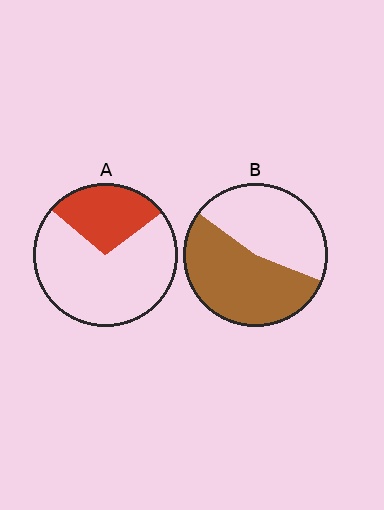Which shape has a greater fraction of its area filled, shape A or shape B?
Shape B.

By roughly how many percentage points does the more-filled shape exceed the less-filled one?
By roughly 25 percentage points (B over A).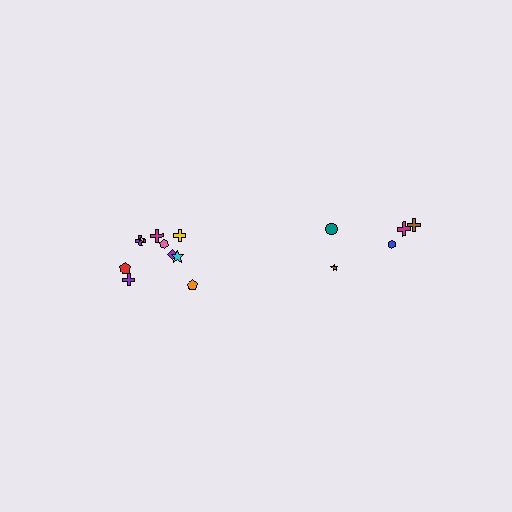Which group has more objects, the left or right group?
The left group.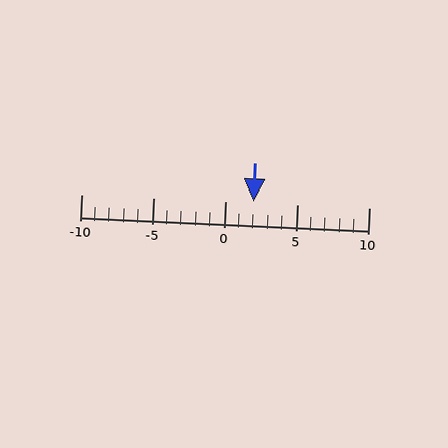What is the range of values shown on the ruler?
The ruler shows values from -10 to 10.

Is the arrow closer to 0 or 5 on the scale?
The arrow is closer to 0.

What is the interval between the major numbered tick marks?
The major tick marks are spaced 5 units apart.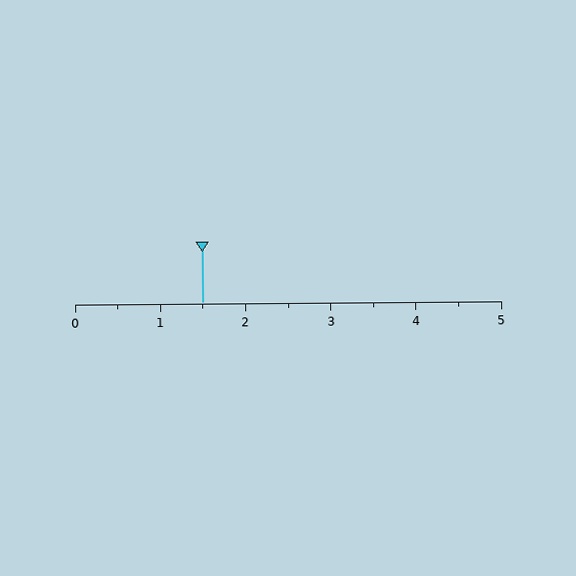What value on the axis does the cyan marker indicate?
The marker indicates approximately 1.5.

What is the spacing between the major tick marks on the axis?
The major ticks are spaced 1 apart.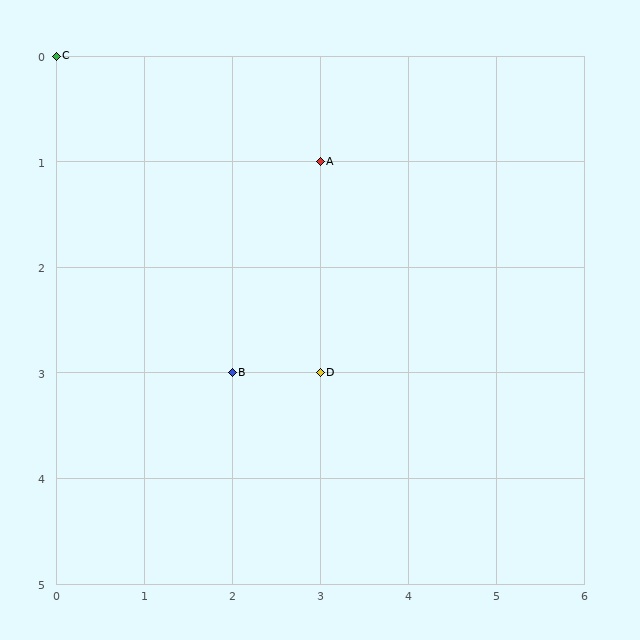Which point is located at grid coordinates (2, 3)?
Point B is at (2, 3).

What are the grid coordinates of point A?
Point A is at grid coordinates (3, 1).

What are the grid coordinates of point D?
Point D is at grid coordinates (3, 3).